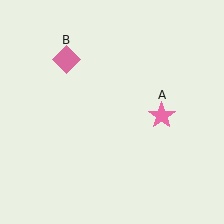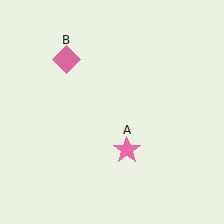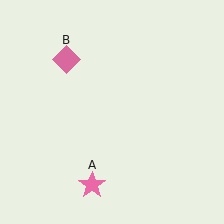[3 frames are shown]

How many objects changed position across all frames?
1 object changed position: pink star (object A).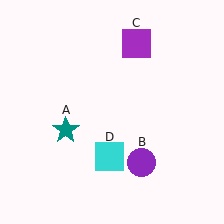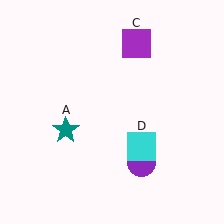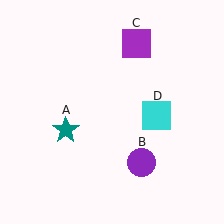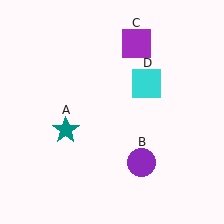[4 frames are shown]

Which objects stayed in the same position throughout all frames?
Teal star (object A) and purple circle (object B) and purple square (object C) remained stationary.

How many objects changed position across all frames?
1 object changed position: cyan square (object D).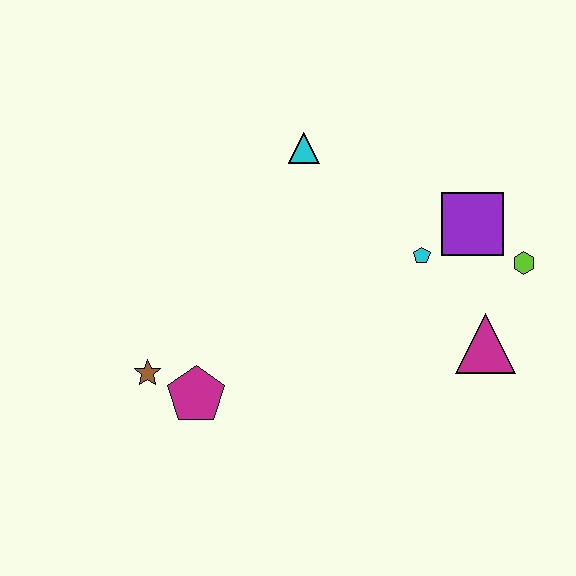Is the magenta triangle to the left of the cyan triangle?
No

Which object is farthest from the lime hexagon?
The brown star is farthest from the lime hexagon.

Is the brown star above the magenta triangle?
No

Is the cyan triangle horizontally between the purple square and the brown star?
Yes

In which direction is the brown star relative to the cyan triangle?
The brown star is below the cyan triangle.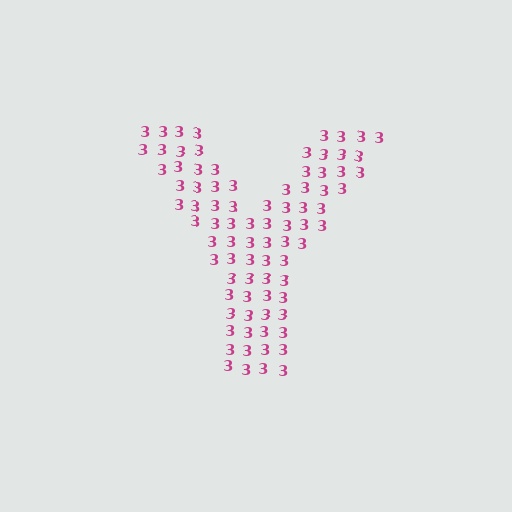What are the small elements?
The small elements are digit 3's.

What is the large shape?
The large shape is the letter Y.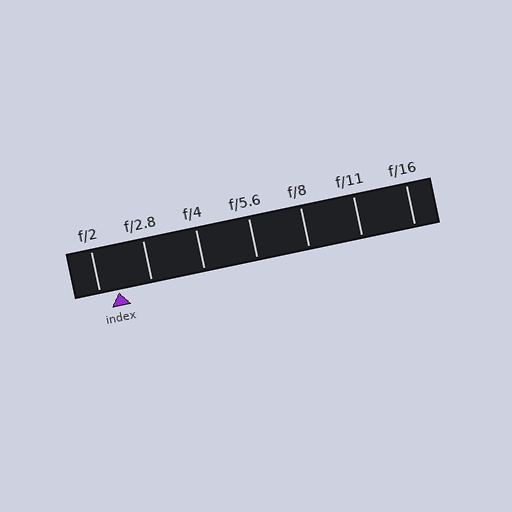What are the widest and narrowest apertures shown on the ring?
The widest aperture shown is f/2 and the narrowest is f/16.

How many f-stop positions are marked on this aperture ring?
There are 7 f-stop positions marked.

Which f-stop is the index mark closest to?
The index mark is closest to f/2.